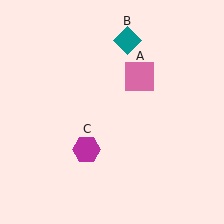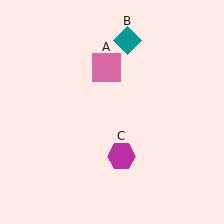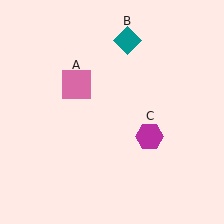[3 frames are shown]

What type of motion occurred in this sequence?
The pink square (object A), magenta hexagon (object C) rotated counterclockwise around the center of the scene.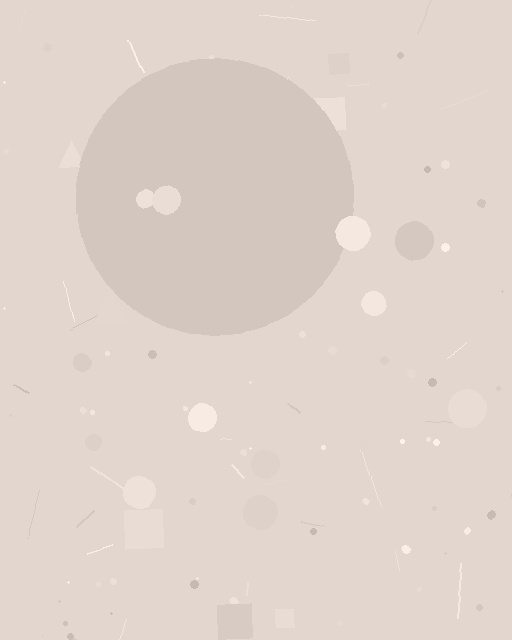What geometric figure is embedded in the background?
A circle is embedded in the background.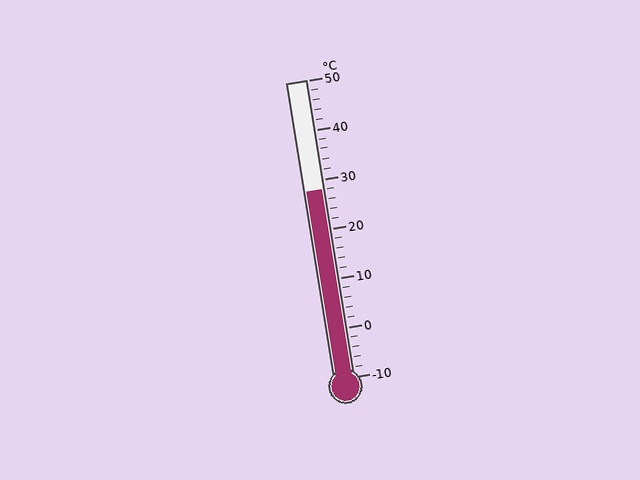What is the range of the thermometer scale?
The thermometer scale ranges from -10°C to 50°C.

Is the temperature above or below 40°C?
The temperature is below 40°C.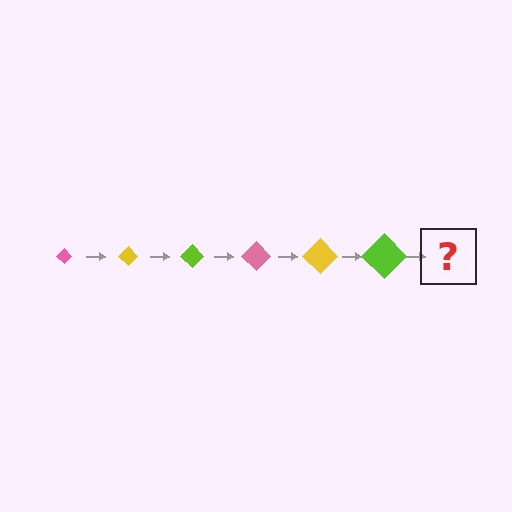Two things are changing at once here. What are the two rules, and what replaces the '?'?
The two rules are that the diamond grows larger each step and the color cycles through pink, yellow, and lime. The '?' should be a pink diamond, larger than the previous one.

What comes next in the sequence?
The next element should be a pink diamond, larger than the previous one.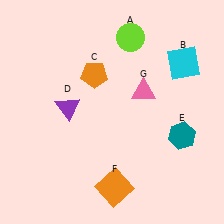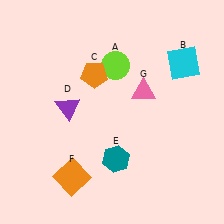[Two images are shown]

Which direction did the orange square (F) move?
The orange square (F) moved left.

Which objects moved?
The objects that moved are: the lime circle (A), the teal hexagon (E), the orange square (F).